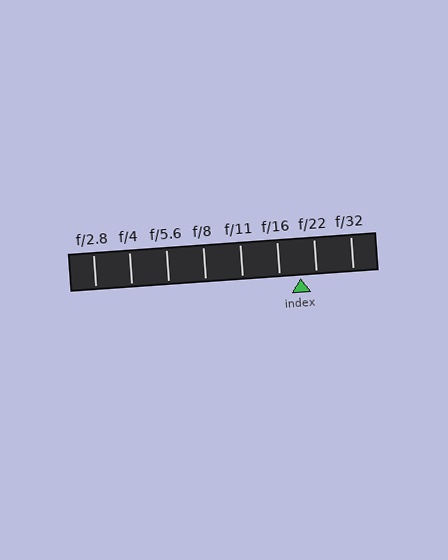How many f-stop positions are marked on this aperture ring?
There are 8 f-stop positions marked.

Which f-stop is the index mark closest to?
The index mark is closest to f/22.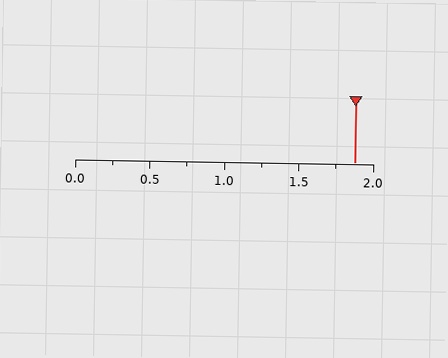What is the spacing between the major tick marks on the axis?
The major ticks are spaced 0.5 apart.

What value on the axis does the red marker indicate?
The marker indicates approximately 1.88.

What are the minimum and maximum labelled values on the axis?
The axis runs from 0.0 to 2.0.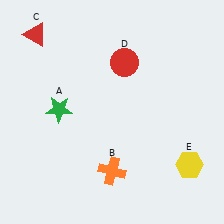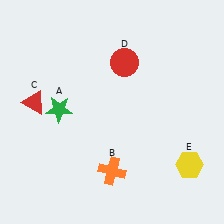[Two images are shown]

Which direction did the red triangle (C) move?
The red triangle (C) moved down.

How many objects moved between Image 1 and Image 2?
1 object moved between the two images.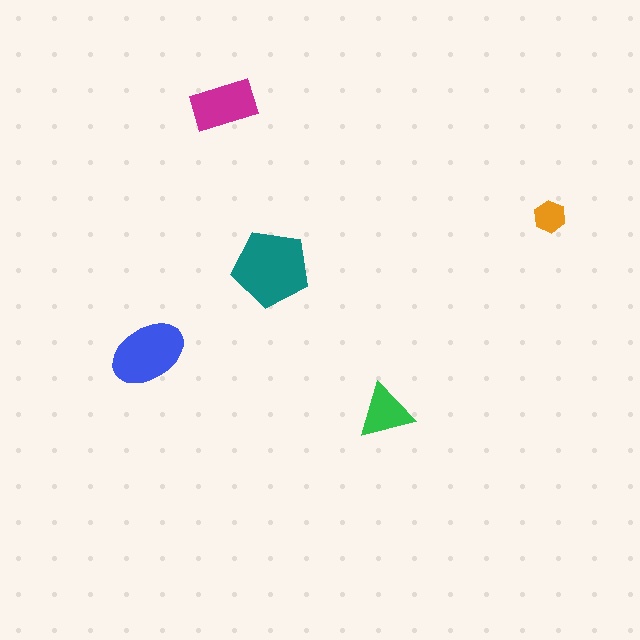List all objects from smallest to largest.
The orange hexagon, the green triangle, the magenta rectangle, the blue ellipse, the teal pentagon.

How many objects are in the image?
There are 5 objects in the image.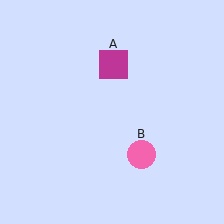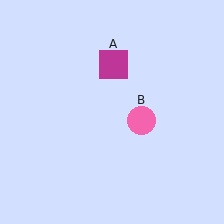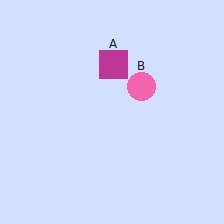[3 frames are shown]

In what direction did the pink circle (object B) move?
The pink circle (object B) moved up.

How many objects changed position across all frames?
1 object changed position: pink circle (object B).